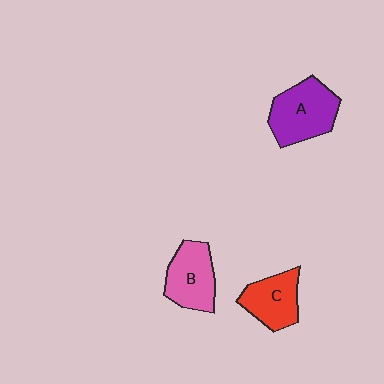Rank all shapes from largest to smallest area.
From largest to smallest: A (purple), B (pink), C (red).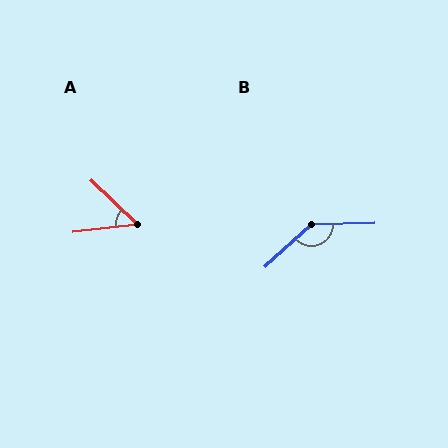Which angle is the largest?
B, at approximately 139 degrees.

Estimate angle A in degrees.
Approximately 50 degrees.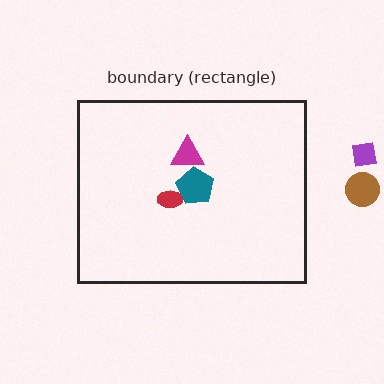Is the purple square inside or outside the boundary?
Outside.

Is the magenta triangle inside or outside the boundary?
Inside.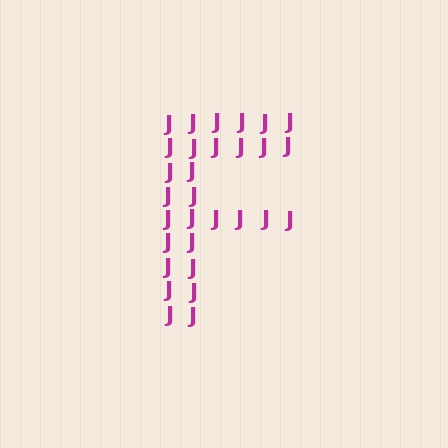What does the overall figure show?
The overall figure shows the letter F.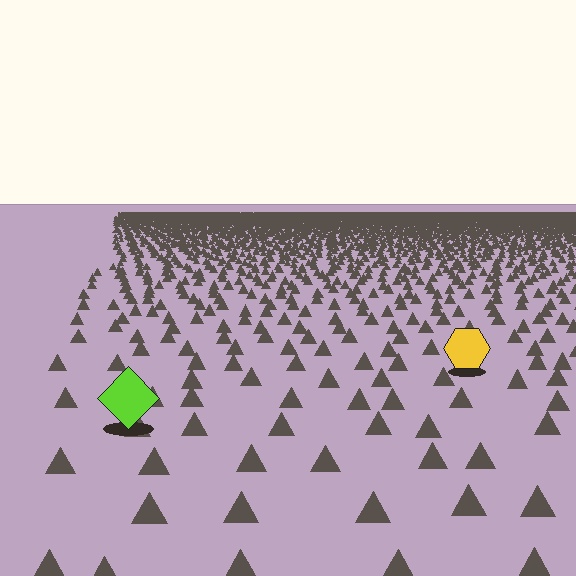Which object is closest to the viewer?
The lime diamond is closest. The texture marks near it are larger and more spread out.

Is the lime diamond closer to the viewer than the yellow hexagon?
Yes. The lime diamond is closer — you can tell from the texture gradient: the ground texture is coarser near it.